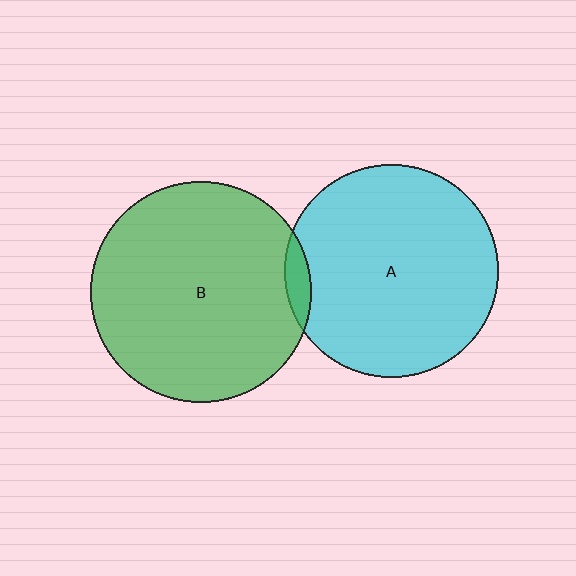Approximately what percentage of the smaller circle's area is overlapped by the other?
Approximately 5%.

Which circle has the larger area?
Circle B (green).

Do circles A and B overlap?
Yes.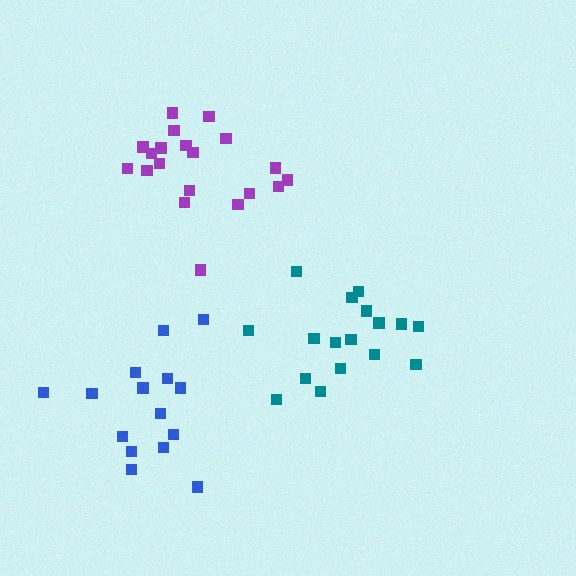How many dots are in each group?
Group 1: 17 dots, Group 2: 15 dots, Group 3: 20 dots (52 total).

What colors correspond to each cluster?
The clusters are colored: teal, blue, purple.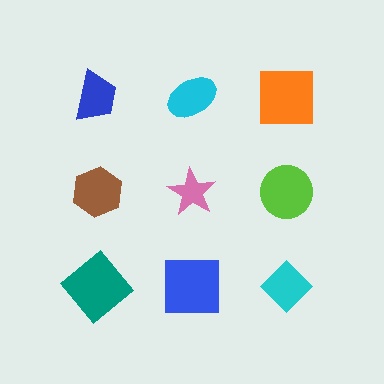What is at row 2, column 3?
A lime circle.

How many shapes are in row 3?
3 shapes.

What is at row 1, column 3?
An orange square.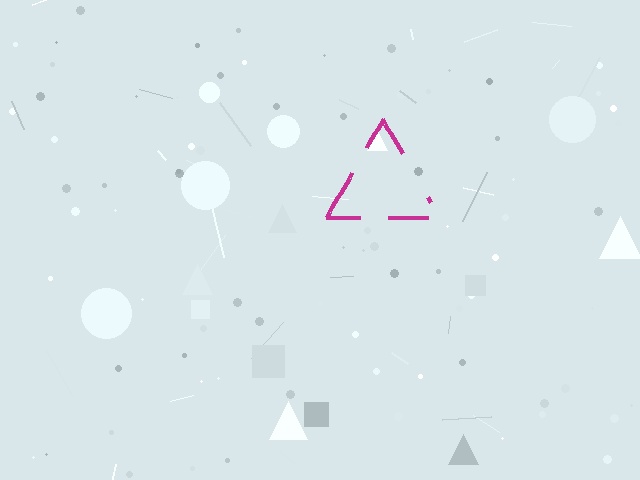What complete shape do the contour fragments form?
The contour fragments form a triangle.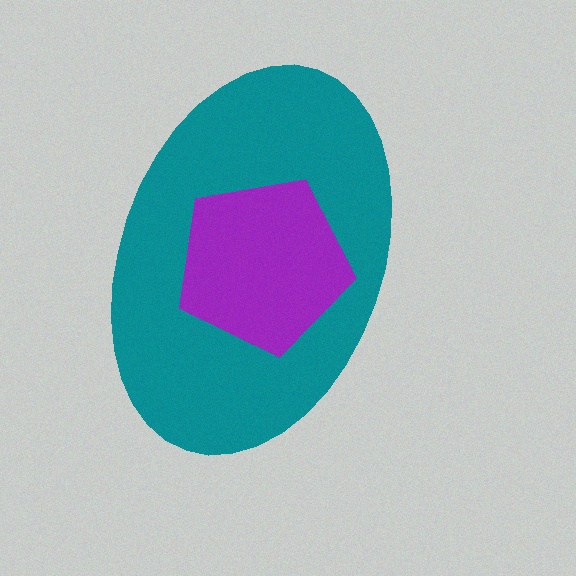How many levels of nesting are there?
2.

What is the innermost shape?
The purple pentagon.